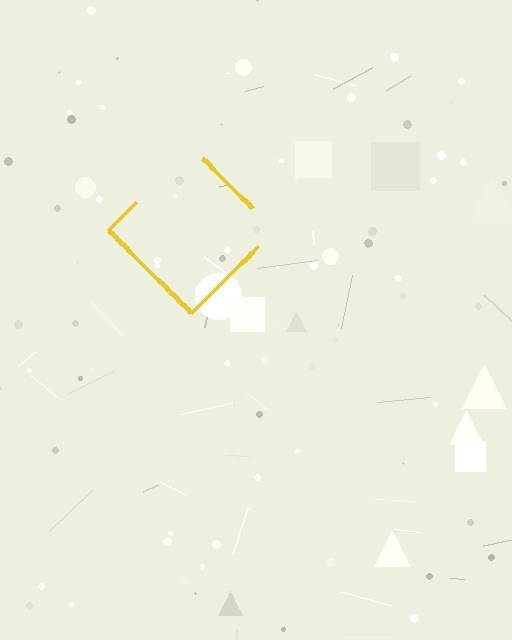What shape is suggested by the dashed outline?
The dashed outline suggests a diamond.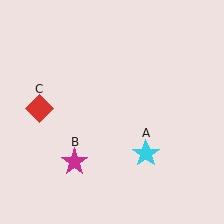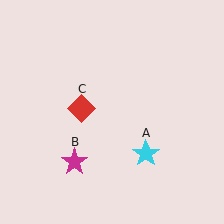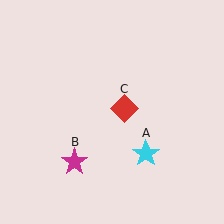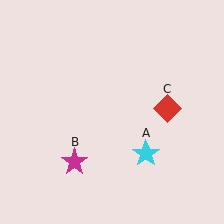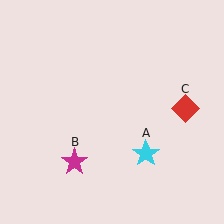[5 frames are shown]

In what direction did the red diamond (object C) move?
The red diamond (object C) moved right.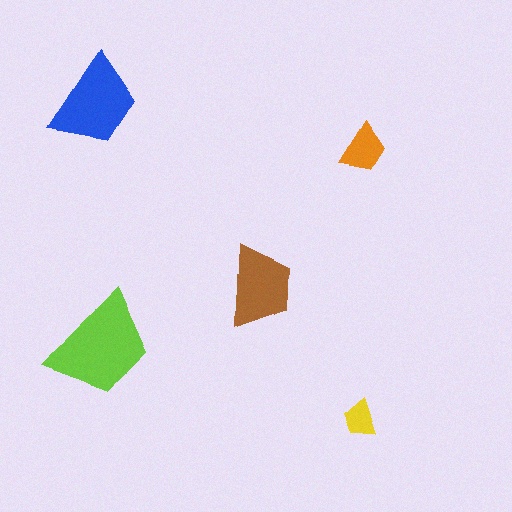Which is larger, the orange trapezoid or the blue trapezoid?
The blue one.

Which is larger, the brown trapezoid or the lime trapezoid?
The lime one.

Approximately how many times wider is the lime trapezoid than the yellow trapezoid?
About 3 times wider.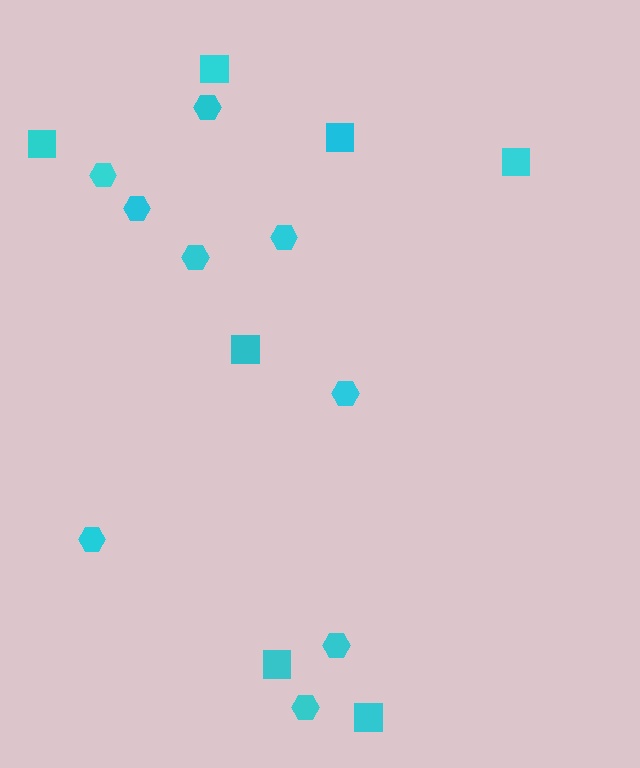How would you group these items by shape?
There are 2 groups: one group of hexagons (9) and one group of squares (7).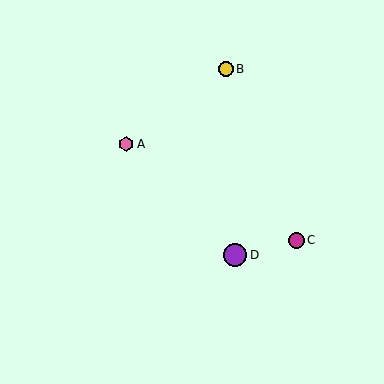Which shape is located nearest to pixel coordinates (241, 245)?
The purple circle (labeled D) at (235, 255) is nearest to that location.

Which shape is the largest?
The purple circle (labeled D) is the largest.